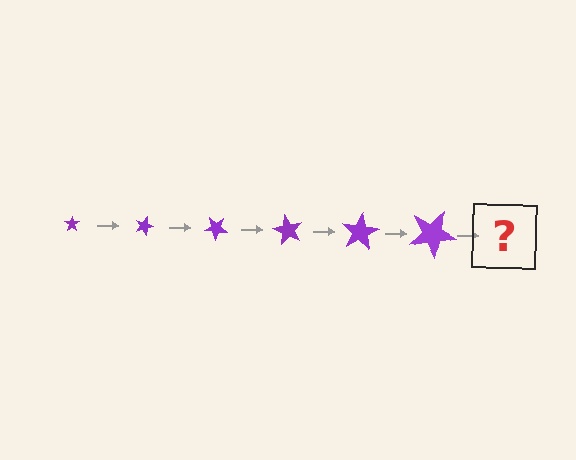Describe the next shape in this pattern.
It should be a star, larger than the previous one and rotated 120 degrees from the start.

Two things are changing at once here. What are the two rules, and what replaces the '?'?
The two rules are that the star grows larger each step and it rotates 20 degrees each step. The '?' should be a star, larger than the previous one and rotated 120 degrees from the start.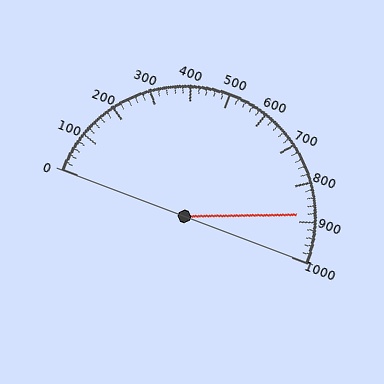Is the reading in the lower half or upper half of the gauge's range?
The reading is in the upper half of the range (0 to 1000).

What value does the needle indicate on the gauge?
The needle indicates approximately 880.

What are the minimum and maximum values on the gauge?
The gauge ranges from 0 to 1000.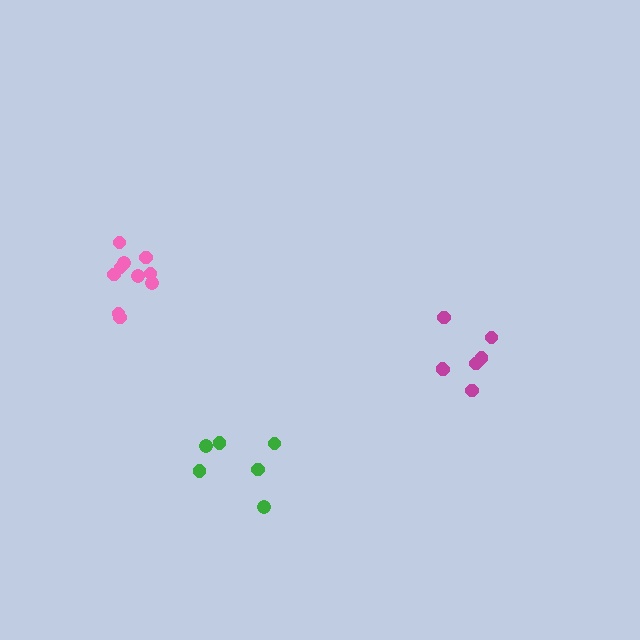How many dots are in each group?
Group 1: 6 dots, Group 2: 10 dots, Group 3: 7 dots (23 total).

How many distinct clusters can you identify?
There are 3 distinct clusters.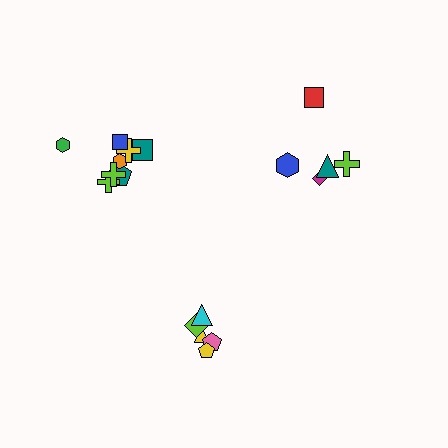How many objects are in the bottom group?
There are 5 objects.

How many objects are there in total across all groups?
There are 18 objects.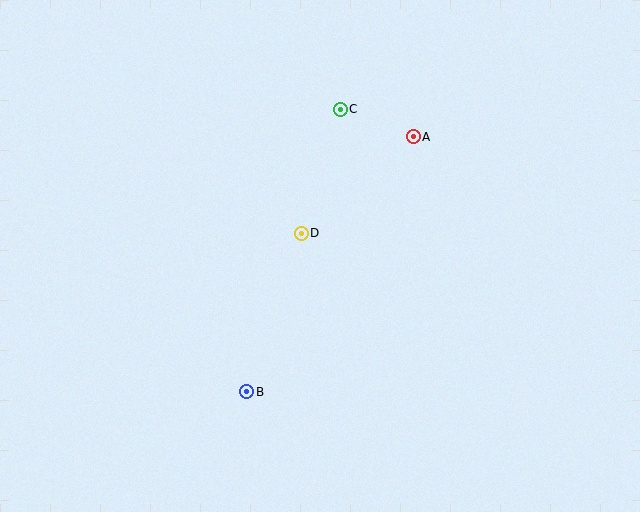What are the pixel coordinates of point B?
Point B is at (247, 392).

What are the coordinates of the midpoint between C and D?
The midpoint between C and D is at (321, 171).